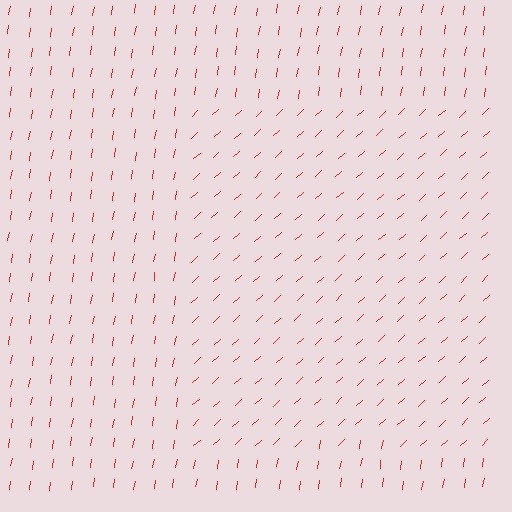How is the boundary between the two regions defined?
The boundary is defined purely by a change in line orientation (approximately 38 degrees difference). All lines are the same color and thickness.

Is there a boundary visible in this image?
Yes, there is a texture boundary formed by a change in line orientation.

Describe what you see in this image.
The image is filled with small red line segments. A rectangle region in the image has lines oriented differently from the surrounding lines, creating a visible texture boundary.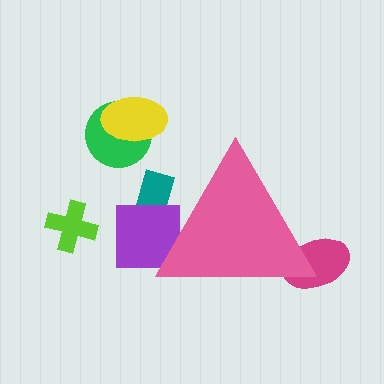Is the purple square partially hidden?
Yes, the purple square is partially hidden behind the pink triangle.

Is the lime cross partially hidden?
No, the lime cross is fully visible.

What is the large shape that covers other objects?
A pink triangle.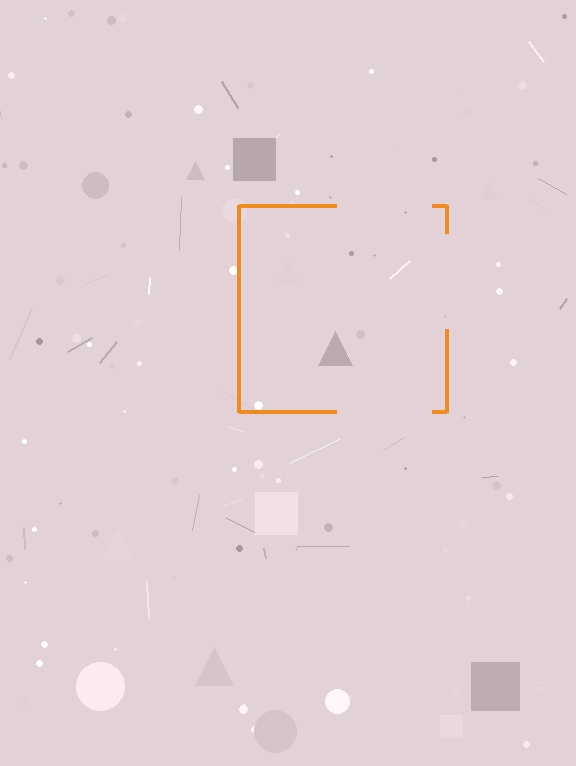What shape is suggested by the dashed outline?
The dashed outline suggests a square.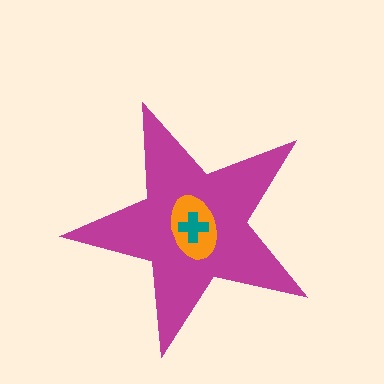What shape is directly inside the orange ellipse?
The teal cross.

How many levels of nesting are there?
3.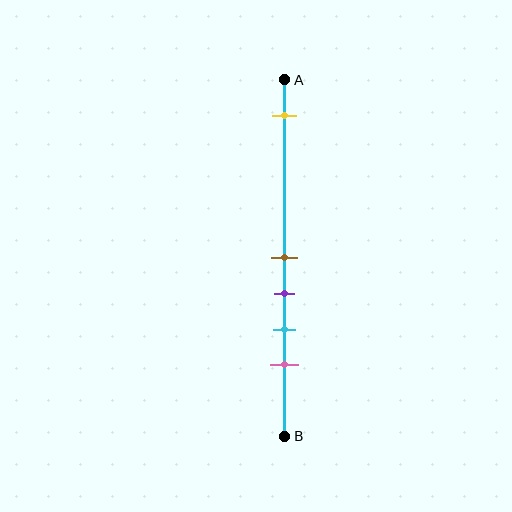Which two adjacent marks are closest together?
The brown and purple marks are the closest adjacent pair.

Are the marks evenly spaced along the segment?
No, the marks are not evenly spaced.